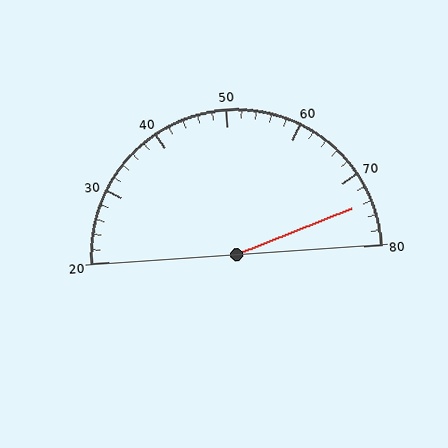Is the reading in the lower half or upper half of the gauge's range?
The reading is in the upper half of the range (20 to 80).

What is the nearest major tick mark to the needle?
The nearest major tick mark is 70.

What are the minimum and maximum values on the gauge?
The gauge ranges from 20 to 80.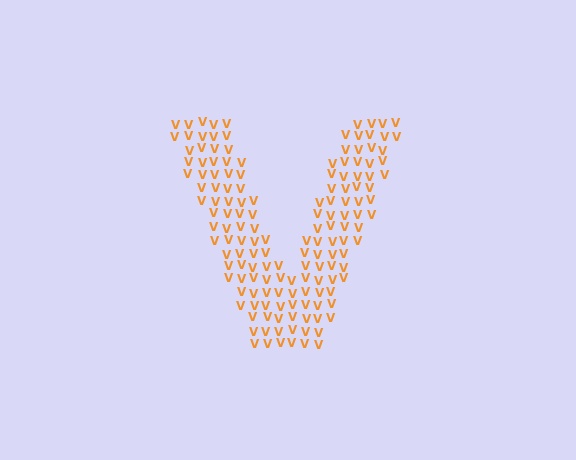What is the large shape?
The large shape is the letter V.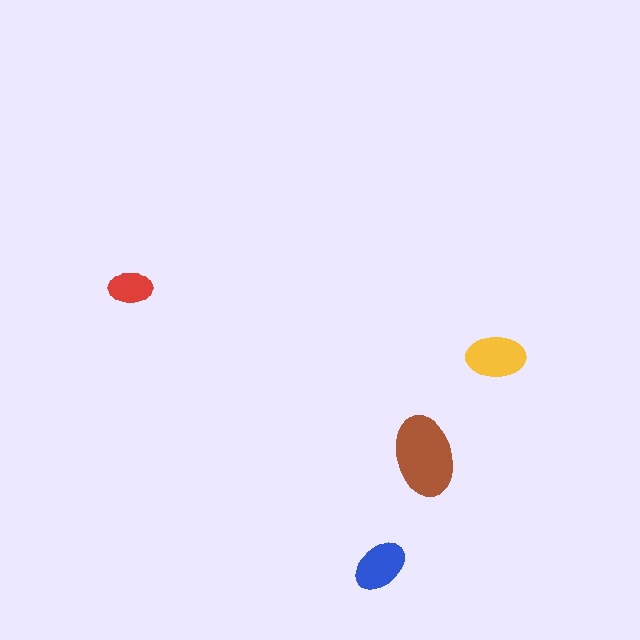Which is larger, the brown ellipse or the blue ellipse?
The brown one.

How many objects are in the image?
There are 4 objects in the image.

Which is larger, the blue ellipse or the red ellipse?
The blue one.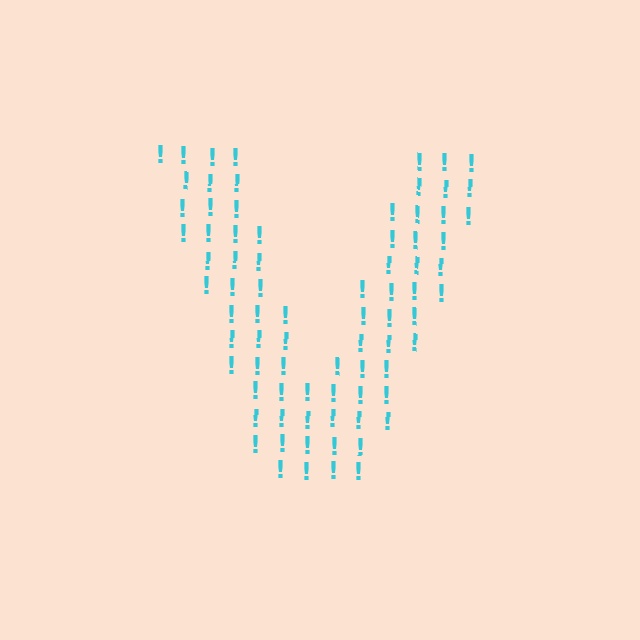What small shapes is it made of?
It is made of small exclamation marks.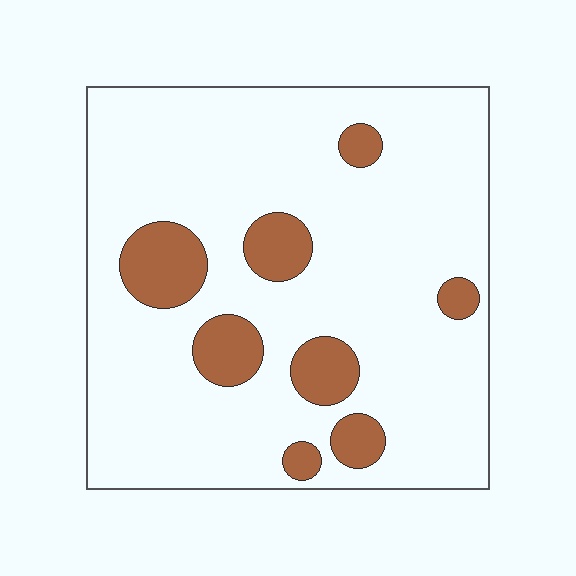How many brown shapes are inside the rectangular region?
8.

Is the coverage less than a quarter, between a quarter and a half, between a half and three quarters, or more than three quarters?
Less than a quarter.